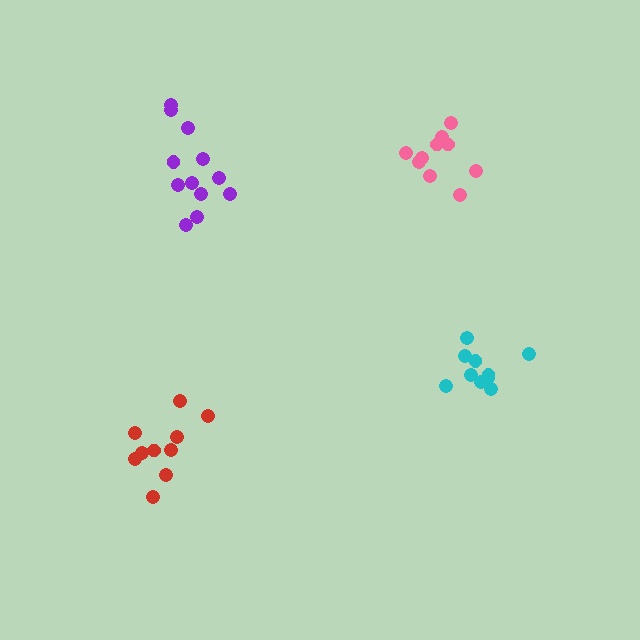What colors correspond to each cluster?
The clusters are colored: red, cyan, pink, purple.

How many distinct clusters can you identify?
There are 4 distinct clusters.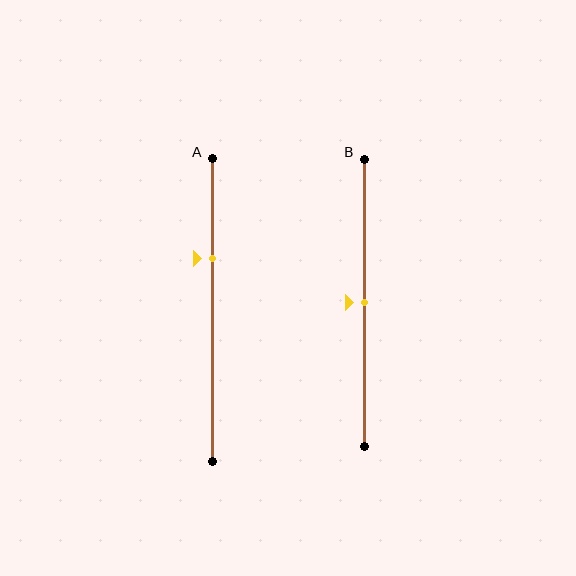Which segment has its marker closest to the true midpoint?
Segment B has its marker closest to the true midpoint.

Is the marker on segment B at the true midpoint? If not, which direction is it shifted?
Yes, the marker on segment B is at the true midpoint.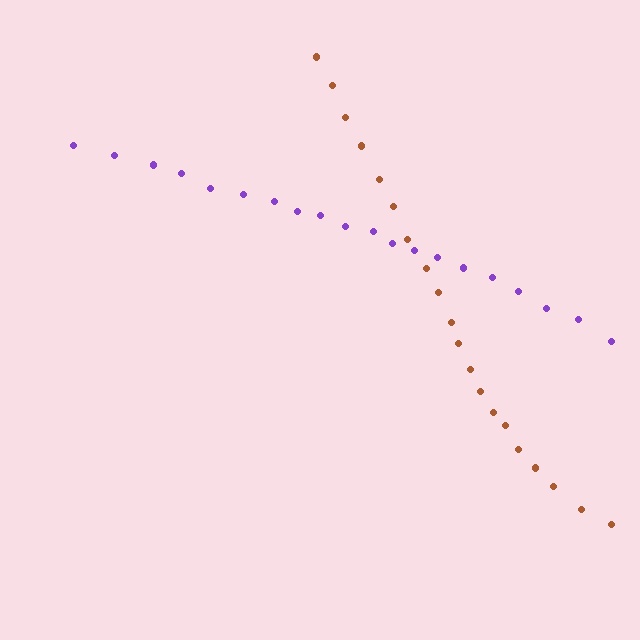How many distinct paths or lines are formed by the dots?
There are 2 distinct paths.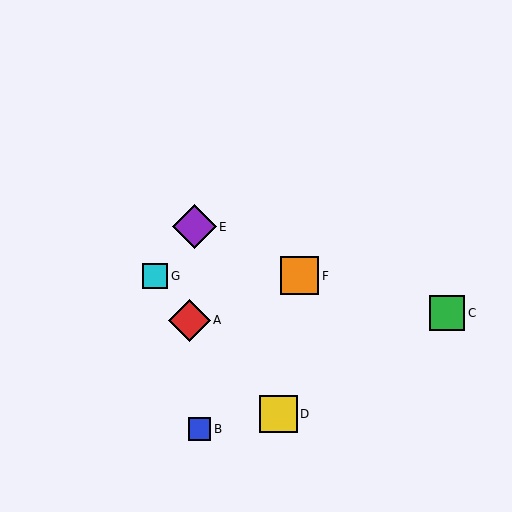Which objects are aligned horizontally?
Objects F, G are aligned horizontally.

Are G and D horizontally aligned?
No, G is at y≈276 and D is at y≈414.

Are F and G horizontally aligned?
Yes, both are at y≈276.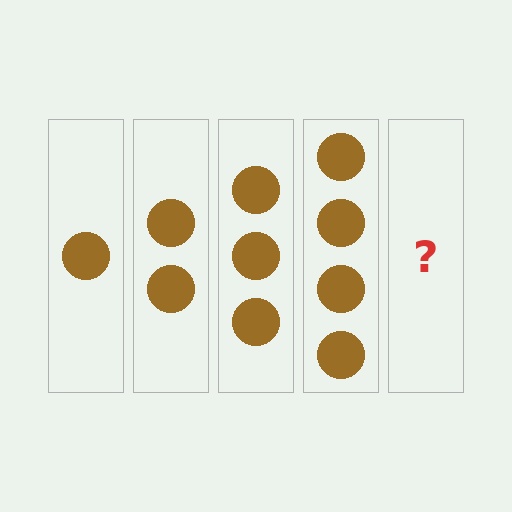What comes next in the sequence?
The next element should be 5 circles.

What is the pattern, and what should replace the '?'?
The pattern is that each step adds one more circle. The '?' should be 5 circles.